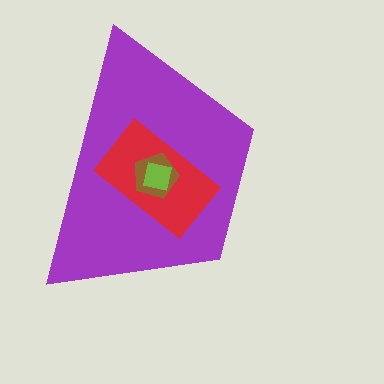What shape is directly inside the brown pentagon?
The lime square.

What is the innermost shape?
The lime square.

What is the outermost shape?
The purple trapezoid.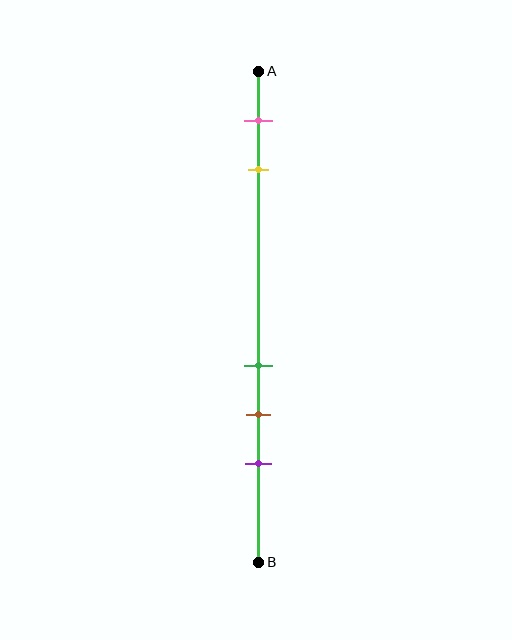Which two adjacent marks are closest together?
The green and brown marks are the closest adjacent pair.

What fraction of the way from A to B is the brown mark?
The brown mark is approximately 70% (0.7) of the way from A to B.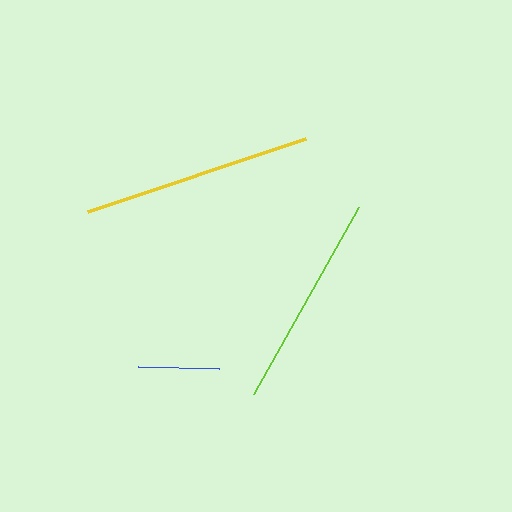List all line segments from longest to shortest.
From longest to shortest: yellow, lime, blue.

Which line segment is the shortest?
The blue line is the shortest at approximately 81 pixels.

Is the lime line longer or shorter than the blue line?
The lime line is longer than the blue line.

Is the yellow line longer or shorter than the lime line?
The yellow line is longer than the lime line.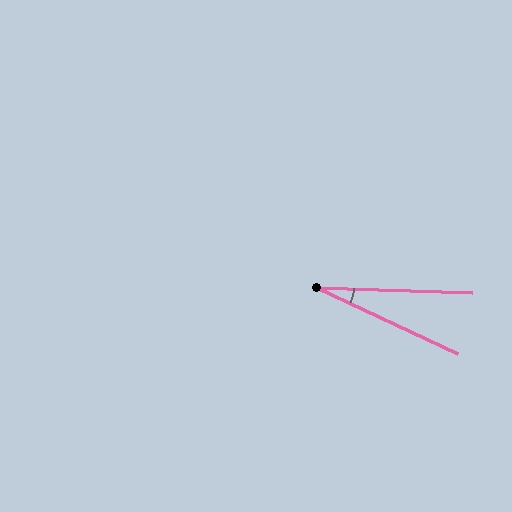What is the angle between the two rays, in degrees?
Approximately 23 degrees.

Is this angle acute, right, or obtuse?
It is acute.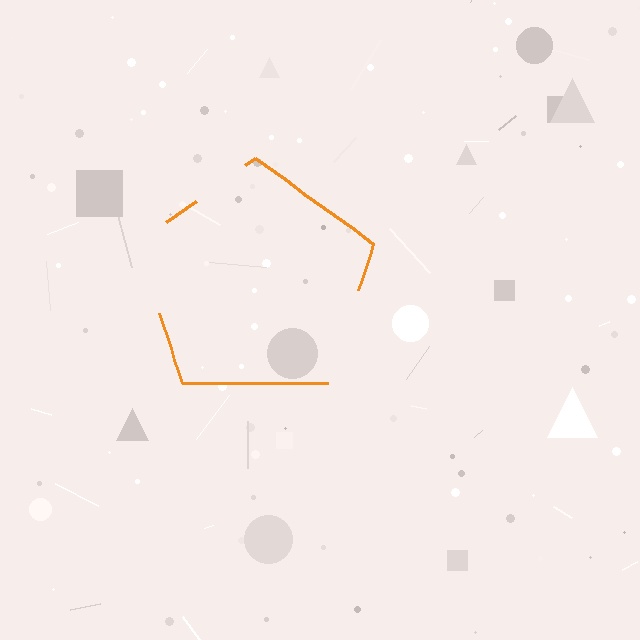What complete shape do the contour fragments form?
The contour fragments form a pentagon.